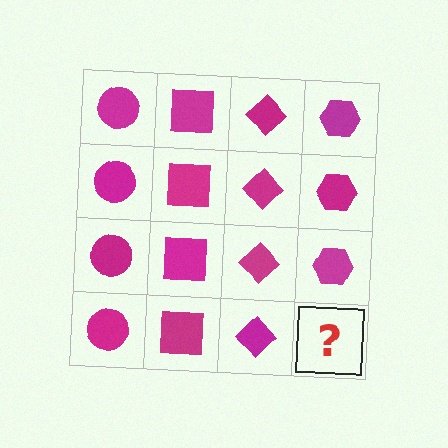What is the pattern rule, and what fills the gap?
The rule is that each column has a consistent shape. The gap should be filled with a magenta hexagon.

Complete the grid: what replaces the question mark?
The question mark should be replaced with a magenta hexagon.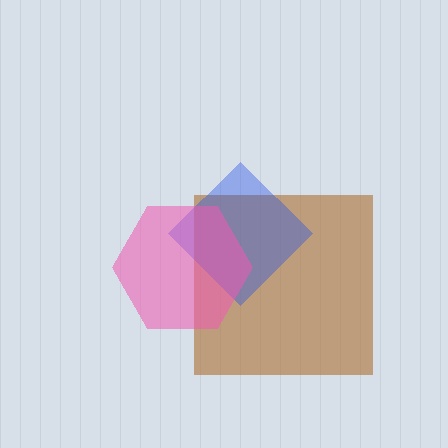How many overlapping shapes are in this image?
There are 3 overlapping shapes in the image.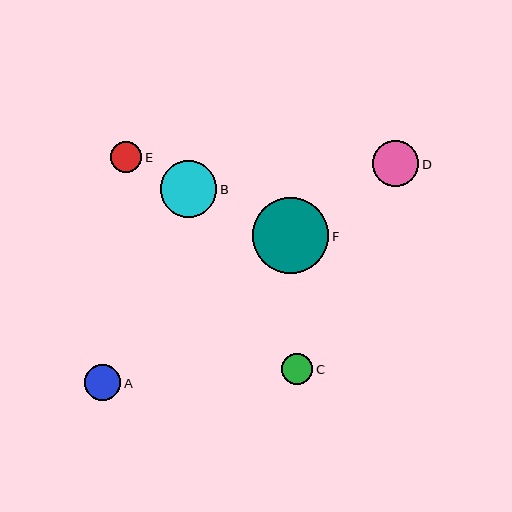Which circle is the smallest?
Circle E is the smallest with a size of approximately 31 pixels.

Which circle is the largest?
Circle F is the largest with a size of approximately 76 pixels.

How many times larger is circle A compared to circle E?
Circle A is approximately 1.1 times the size of circle E.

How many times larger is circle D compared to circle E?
Circle D is approximately 1.5 times the size of circle E.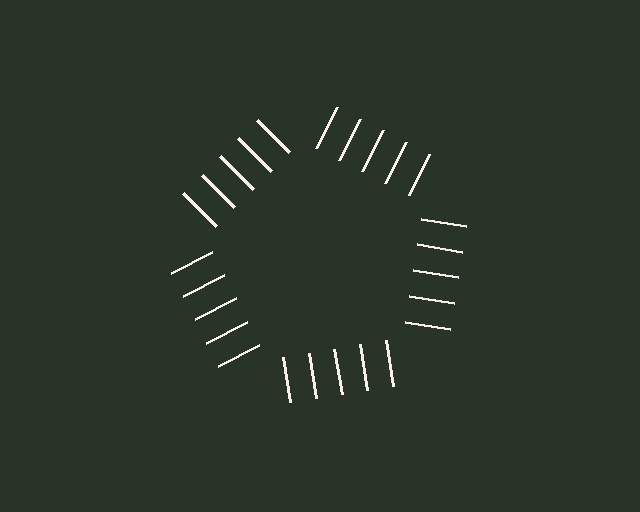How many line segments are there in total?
25 — 5 along each of the 5 edges.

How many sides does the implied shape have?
5 sides — the line-ends trace a pentagon.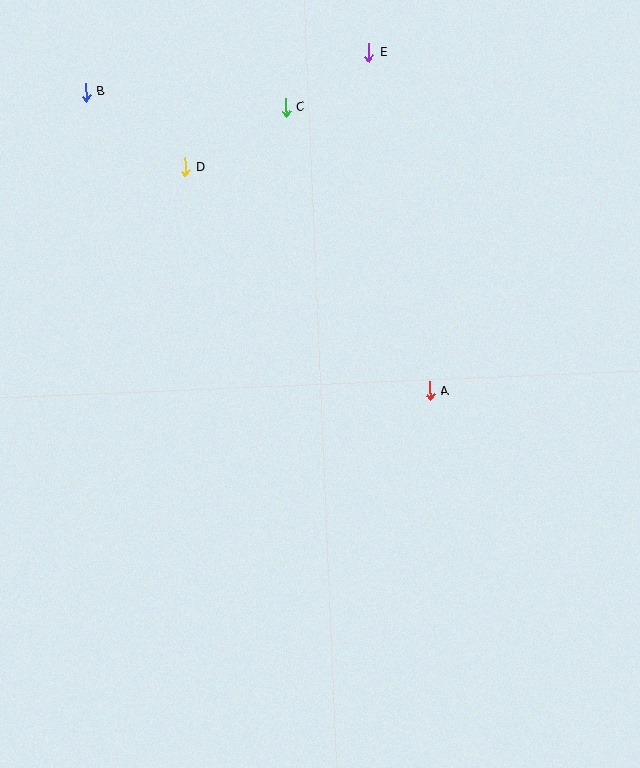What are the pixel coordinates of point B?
Point B is at (86, 92).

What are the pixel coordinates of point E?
Point E is at (369, 52).